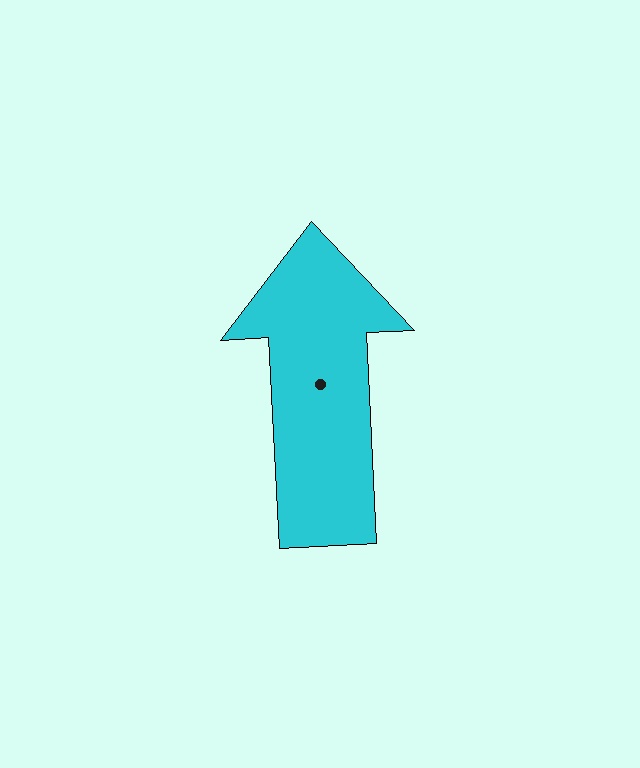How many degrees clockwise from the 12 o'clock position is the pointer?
Approximately 357 degrees.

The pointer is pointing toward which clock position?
Roughly 12 o'clock.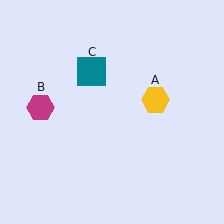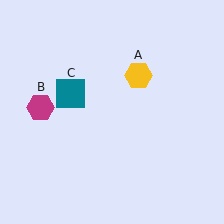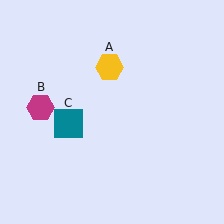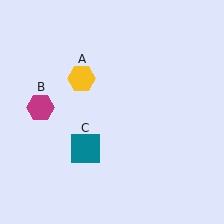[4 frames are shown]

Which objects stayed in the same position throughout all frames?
Magenta hexagon (object B) remained stationary.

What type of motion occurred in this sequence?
The yellow hexagon (object A), teal square (object C) rotated counterclockwise around the center of the scene.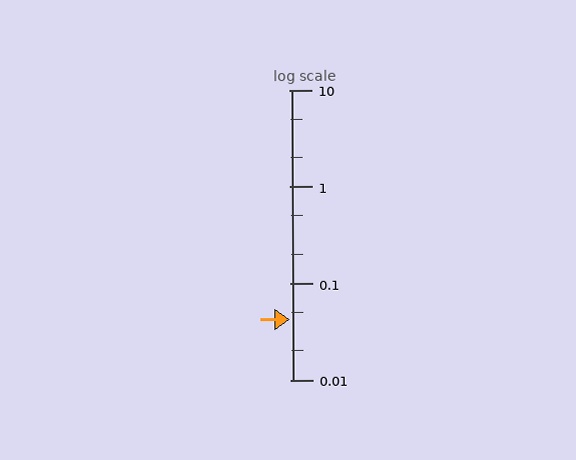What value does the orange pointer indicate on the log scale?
The pointer indicates approximately 0.042.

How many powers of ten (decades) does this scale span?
The scale spans 3 decades, from 0.01 to 10.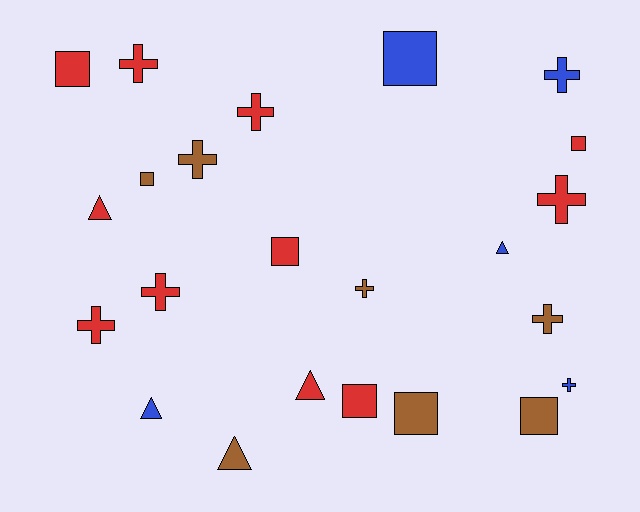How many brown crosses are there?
There are 3 brown crosses.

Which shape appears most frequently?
Cross, with 10 objects.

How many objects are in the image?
There are 23 objects.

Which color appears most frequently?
Red, with 11 objects.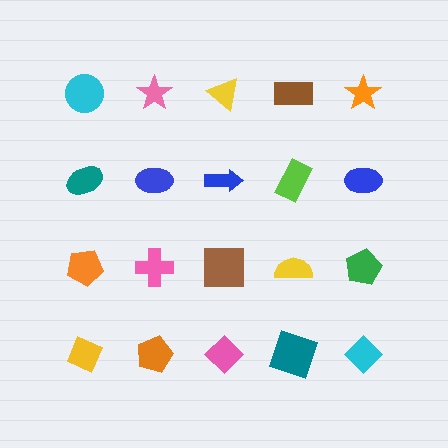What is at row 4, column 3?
A pink diamond.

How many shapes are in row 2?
5 shapes.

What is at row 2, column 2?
A blue ellipse.